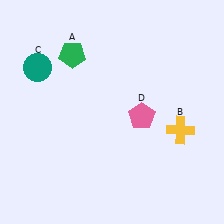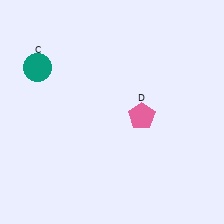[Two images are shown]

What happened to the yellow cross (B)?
The yellow cross (B) was removed in Image 2. It was in the bottom-right area of Image 1.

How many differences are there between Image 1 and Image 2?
There are 2 differences between the two images.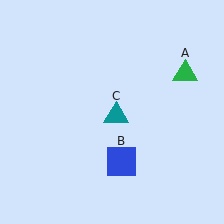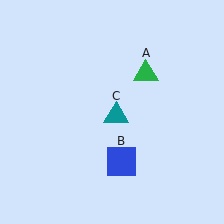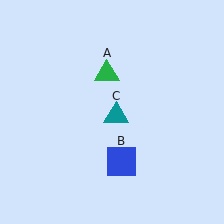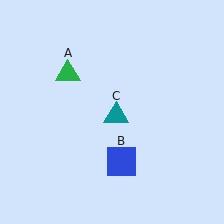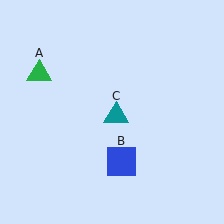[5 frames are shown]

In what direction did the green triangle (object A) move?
The green triangle (object A) moved left.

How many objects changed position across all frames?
1 object changed position: green triangle (object A).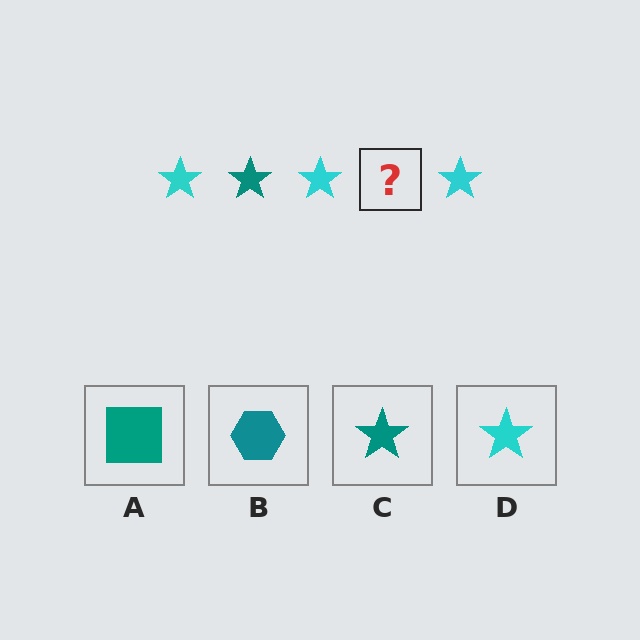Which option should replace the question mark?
Option C.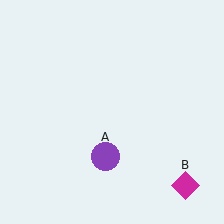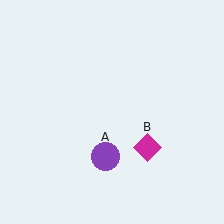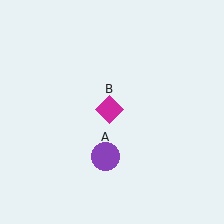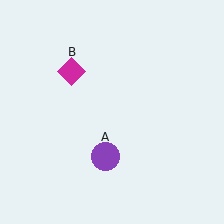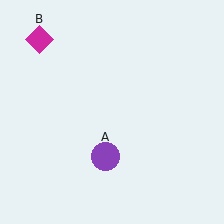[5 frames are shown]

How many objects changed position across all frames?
1 object changed position: magenta diamond (object B).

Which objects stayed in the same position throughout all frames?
Purple circle (object A) remained stationary.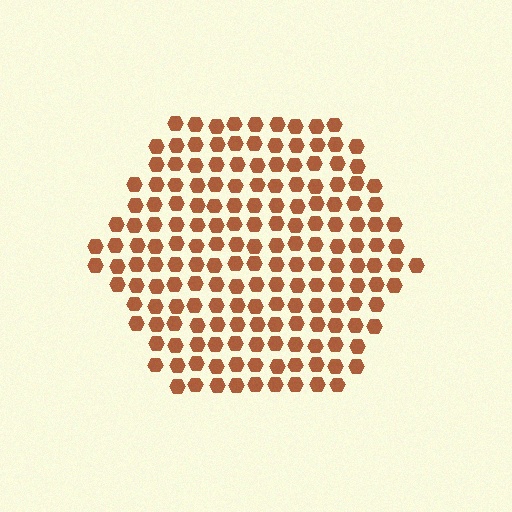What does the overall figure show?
The overall figure shows a hexagon.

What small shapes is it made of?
It is made of small hexagons.